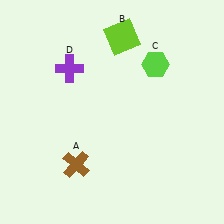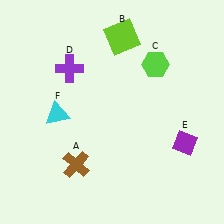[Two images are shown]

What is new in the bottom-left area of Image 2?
A cyan triangle (F) was added in the bottom-left area of Image 2.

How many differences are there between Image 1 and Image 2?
There are 2 differences between the two images.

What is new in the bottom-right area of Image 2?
A purple diamond (E) was added in the bottom-right area of Image 2.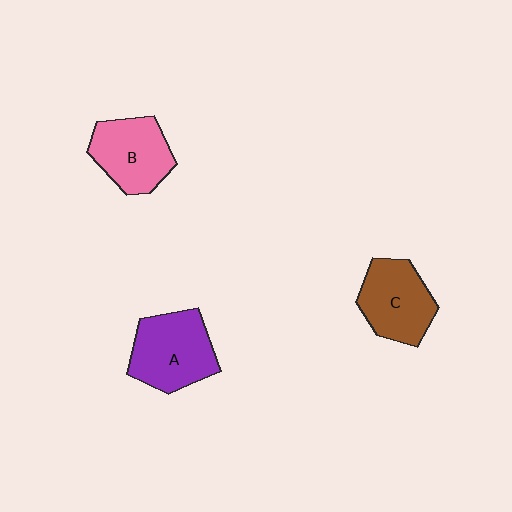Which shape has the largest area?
Shape A (purple).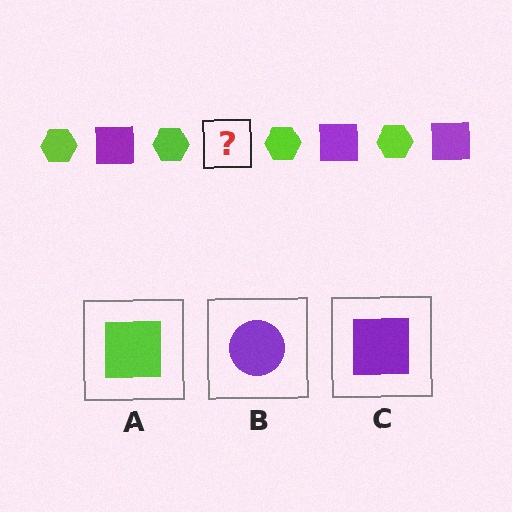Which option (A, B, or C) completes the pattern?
C.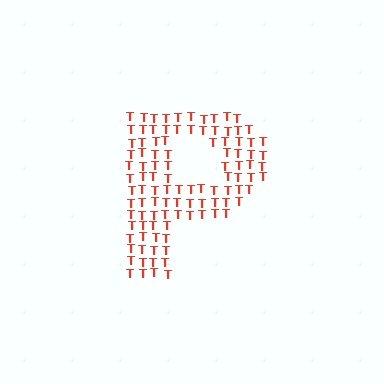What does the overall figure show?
The overall figure shows the letter P.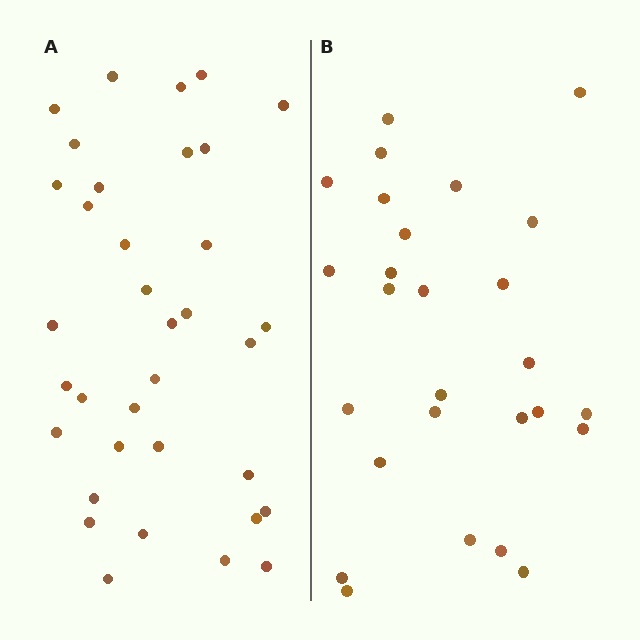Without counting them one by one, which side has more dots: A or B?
Region A (the left region) has more dots.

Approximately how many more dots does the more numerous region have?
Region A has roughly 8 or so more dots than region B.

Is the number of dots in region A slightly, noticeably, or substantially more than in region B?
Region A has noticeably more, but not dramatically so. The ratio is roughly 1.3 to 1.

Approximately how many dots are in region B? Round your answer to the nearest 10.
About 30 dots. (The exact count is 27, which rounds to 30.)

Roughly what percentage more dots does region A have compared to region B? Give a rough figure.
About 30% more.